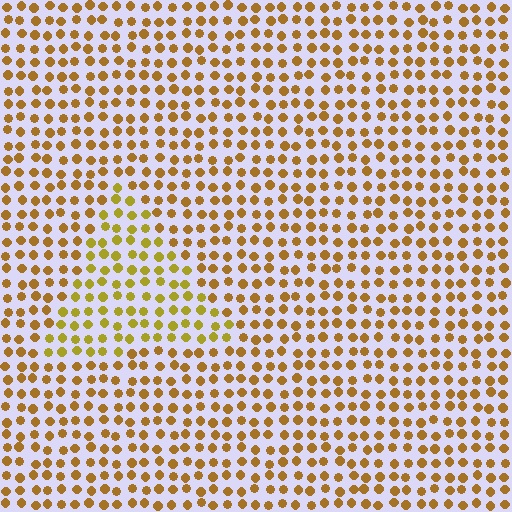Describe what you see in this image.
The image is filled with small brown elements in a uniform arrangement. A triangle-shaped region is visible where the elements are tinted to a slightly different hue, forming a subtle color boundary.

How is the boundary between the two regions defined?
The boundary is defined purely by a slight shift in hue (about 22 degrees). Spacing, size, and orientation are identical on both sides.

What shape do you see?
I see a triangle.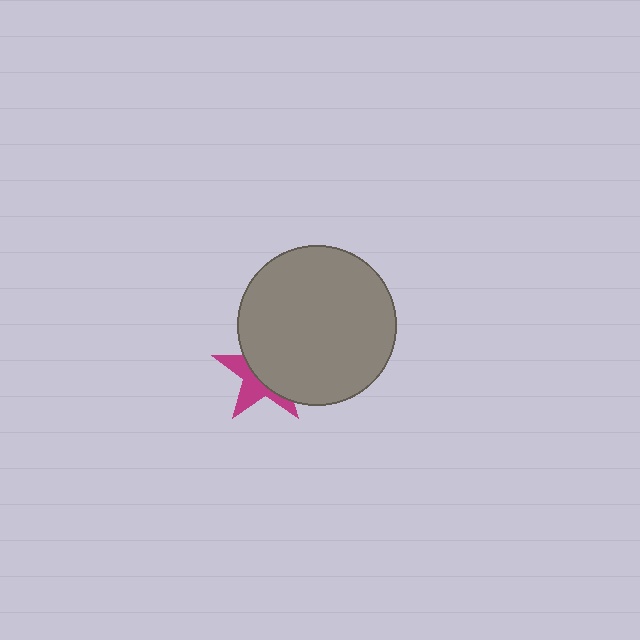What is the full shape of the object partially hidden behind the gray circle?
The partially hidden object is a magenta star.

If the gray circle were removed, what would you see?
You would see the complete magenta star.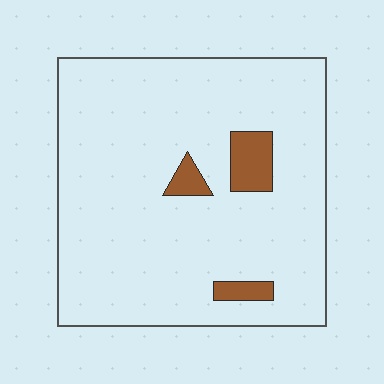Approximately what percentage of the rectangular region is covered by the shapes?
Approximately 5%.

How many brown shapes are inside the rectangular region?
3.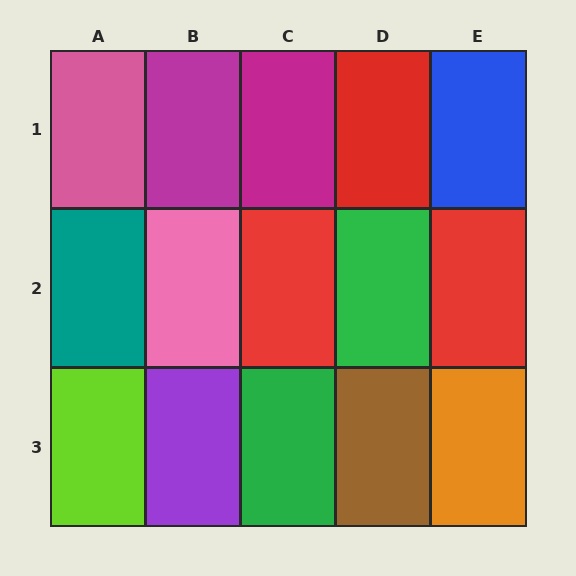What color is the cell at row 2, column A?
Teal.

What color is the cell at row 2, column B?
Pink.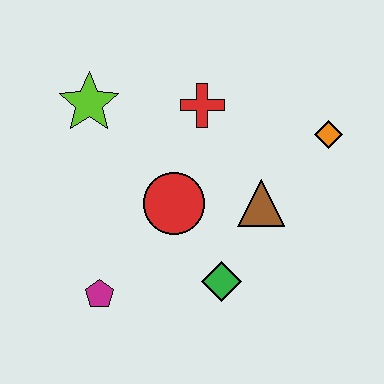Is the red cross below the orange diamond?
No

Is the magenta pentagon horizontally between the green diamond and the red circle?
No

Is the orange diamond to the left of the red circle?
No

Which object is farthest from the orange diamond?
The magenta pentagon is farthest from the orange diamond.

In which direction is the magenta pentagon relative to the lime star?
The magenta pentagon is below the lime star.